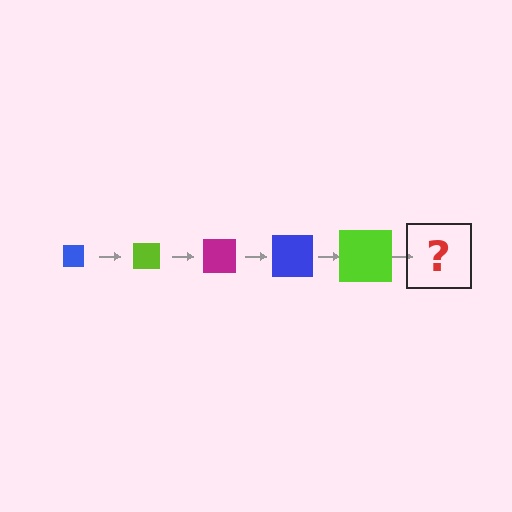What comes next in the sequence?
The next element should be a magenta square, larger than the previous one.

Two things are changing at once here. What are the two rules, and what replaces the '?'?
The two rules are that the square grows larger each step and the color cycles through blue, lime, and magenta. The '?' should be a magenta square, larger than the previous one.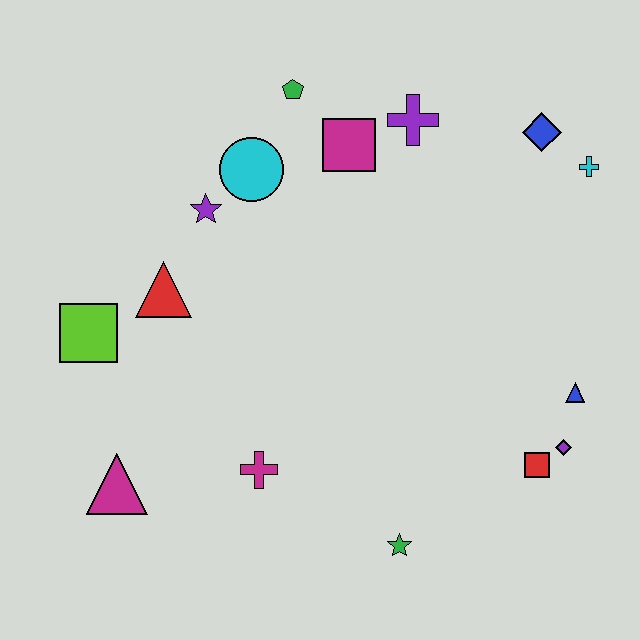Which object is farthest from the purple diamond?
The lime square is farthest from the purple diamond.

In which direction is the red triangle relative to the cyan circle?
The red triangle is below the cyan circle.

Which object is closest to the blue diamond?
The cyan cross is closest to the blue diamond.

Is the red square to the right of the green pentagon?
Yes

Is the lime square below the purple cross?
Yes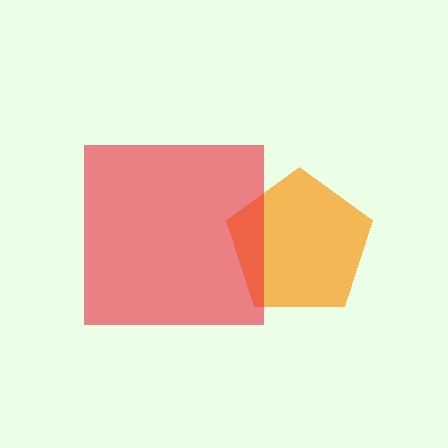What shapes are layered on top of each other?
The layered shapes are: an orange pentagon, a red square.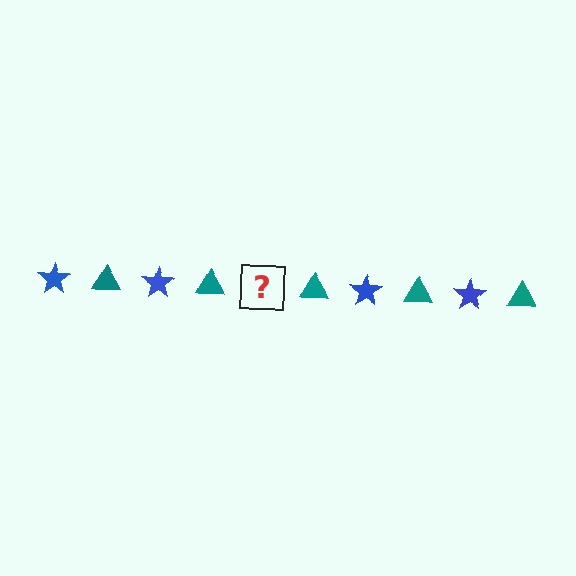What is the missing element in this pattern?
The missing element is a blue star.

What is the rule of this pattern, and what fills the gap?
The rule is that the pattern alternates between blue star and teal triangle. The gap should be filled with a blue star.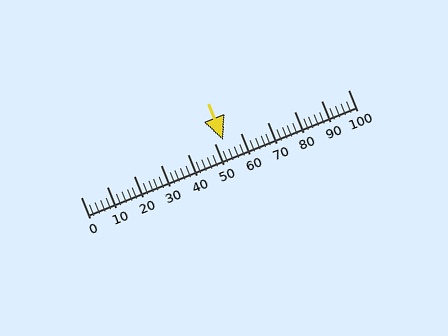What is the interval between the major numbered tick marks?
The major tick marks are spaced 10 units apart.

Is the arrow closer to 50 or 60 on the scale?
The arrow is closer to 50.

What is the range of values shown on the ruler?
The ruler shows values from 0 to 100.